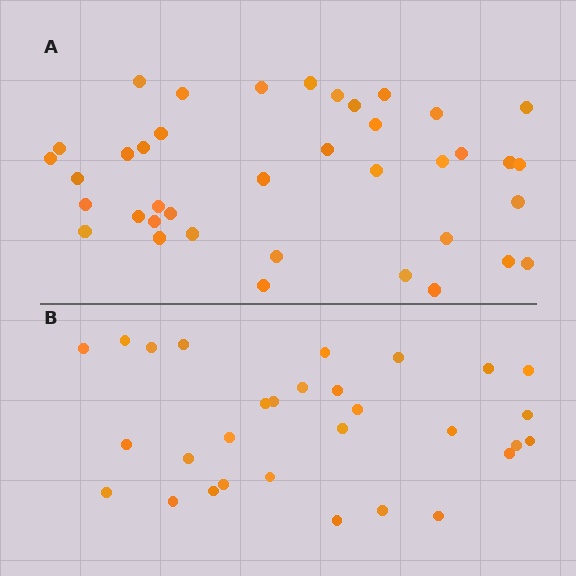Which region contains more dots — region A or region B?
Region A (the top region) has more dots.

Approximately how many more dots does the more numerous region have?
Region A has roughly 8 or so more dots than region B.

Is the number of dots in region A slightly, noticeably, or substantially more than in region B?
Region A has noticeably more, but not dramatically so. The ratio is roughly 1.3 to 1.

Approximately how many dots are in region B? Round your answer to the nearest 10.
About 30 dots.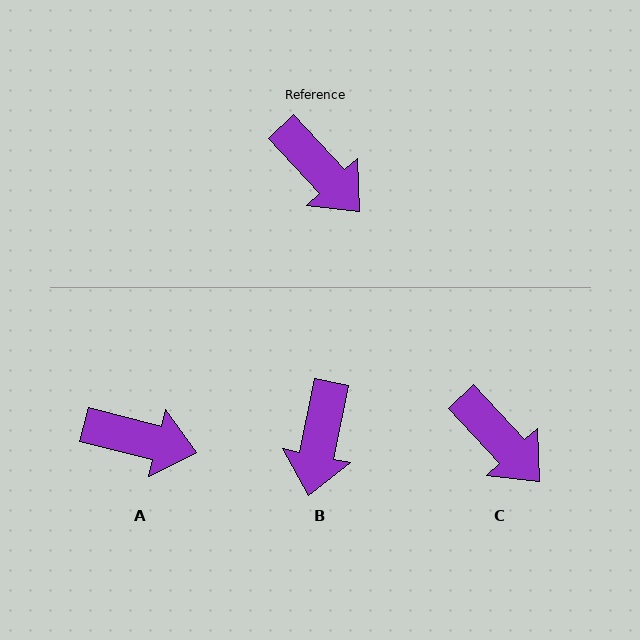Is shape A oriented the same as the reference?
No, it is off by about 33 degrees.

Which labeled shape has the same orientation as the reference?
C.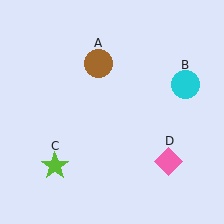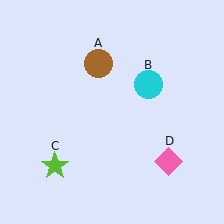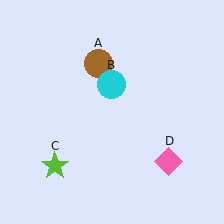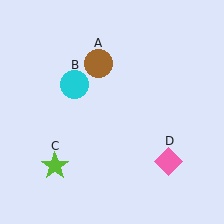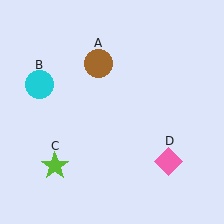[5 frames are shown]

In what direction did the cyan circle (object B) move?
The cyan circle (object B) moved left.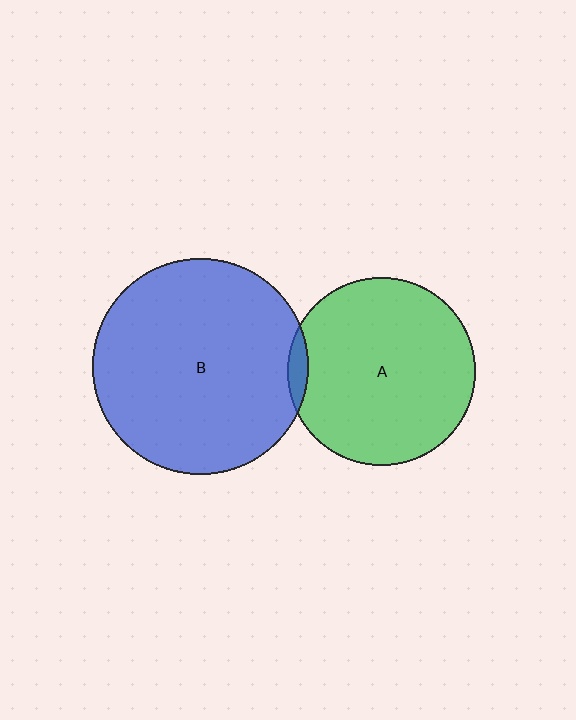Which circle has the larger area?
Circle B (blue).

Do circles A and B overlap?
Yes.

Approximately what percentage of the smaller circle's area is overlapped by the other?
Approximately 5%.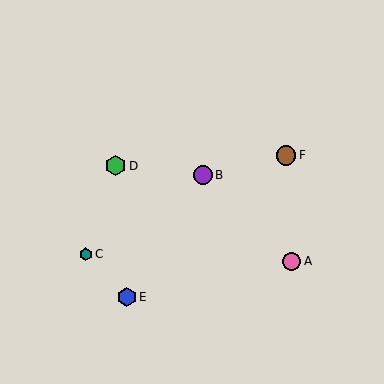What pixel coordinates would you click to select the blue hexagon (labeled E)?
Click at (127, 297) to select the blue hexagon E.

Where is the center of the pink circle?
The center of the pink circle is at (292, 261).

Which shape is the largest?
The green hexagon (labeled D) is the largest.